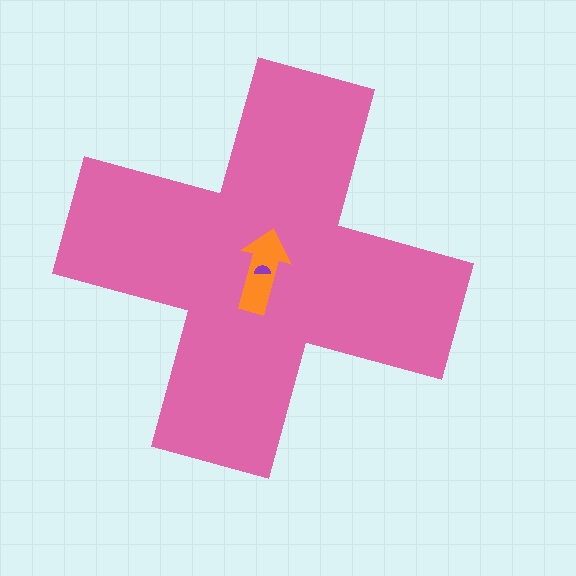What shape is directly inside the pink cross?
The orange arrow.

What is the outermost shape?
The pink cross.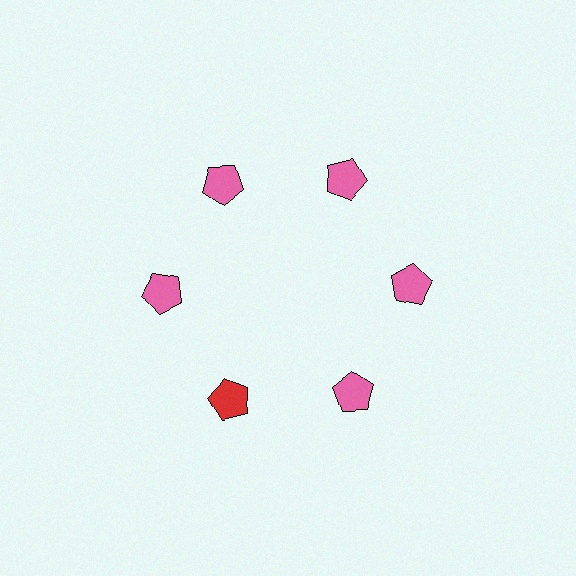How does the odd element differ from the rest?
It has a different color: red instead of pink.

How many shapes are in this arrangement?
There are 6 shapes arranged in a ring pattern.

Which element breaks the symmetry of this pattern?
The red pentagon at roughly the 7 o'clock position breaks the symmetry. All other shapes are pink pentagons.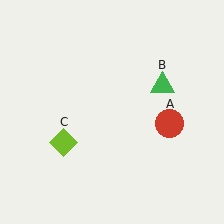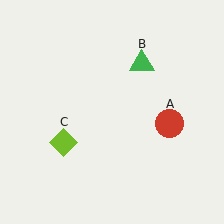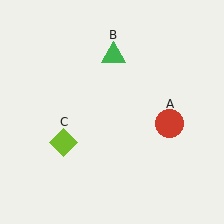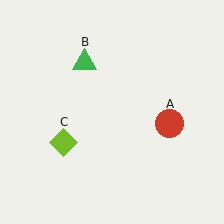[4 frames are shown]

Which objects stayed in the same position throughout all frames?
Red circle (object A) and lime diamond (object C) remained stationary.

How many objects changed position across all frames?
1 object changed position: green triangle (object B).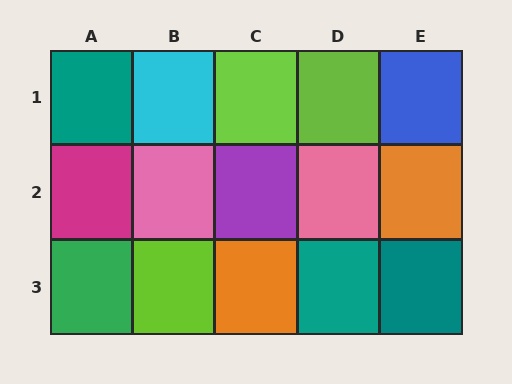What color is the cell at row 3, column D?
Teal.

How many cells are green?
1 cell is green.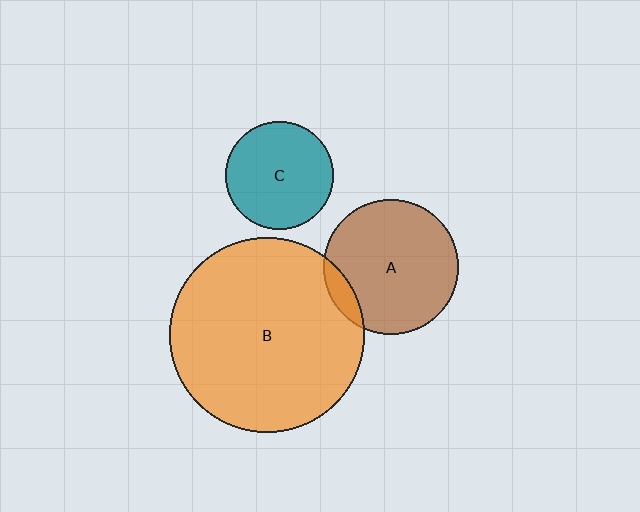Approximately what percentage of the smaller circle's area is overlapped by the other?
Approximately 10%.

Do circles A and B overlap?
Yes.